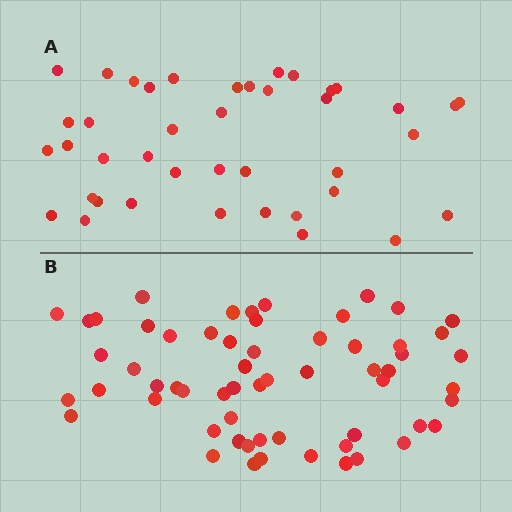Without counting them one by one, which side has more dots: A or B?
Region B (the bottom region) has more dots.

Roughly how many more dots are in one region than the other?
Region B has approximately 20 more dots than region A.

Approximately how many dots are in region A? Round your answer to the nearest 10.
About 40 dots. (The exact count is 41, which rounds to 40.)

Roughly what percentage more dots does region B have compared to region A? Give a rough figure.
About 45% more.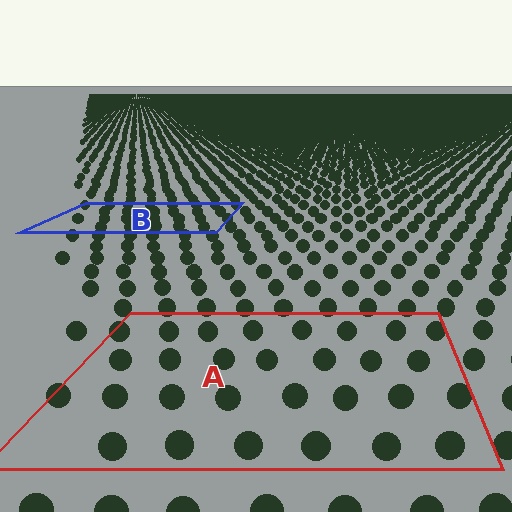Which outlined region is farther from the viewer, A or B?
Region B is farther from the viewer — the texture elements inside it appear smaller and more densely packed.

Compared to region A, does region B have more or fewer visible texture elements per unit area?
Region B has more texture elements per unit area — they are packed more densely because it is farther away.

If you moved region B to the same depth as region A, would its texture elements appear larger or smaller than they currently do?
They would appear larger. At a closer depth, the same texture elements are projected at a bigger on-screen size.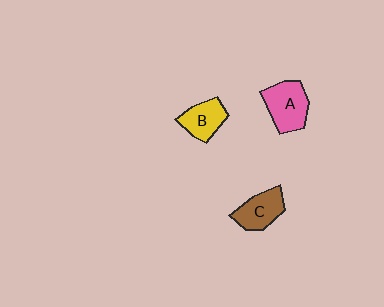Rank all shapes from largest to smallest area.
From largest to smallest: A (pink), C (brown), B (yellow).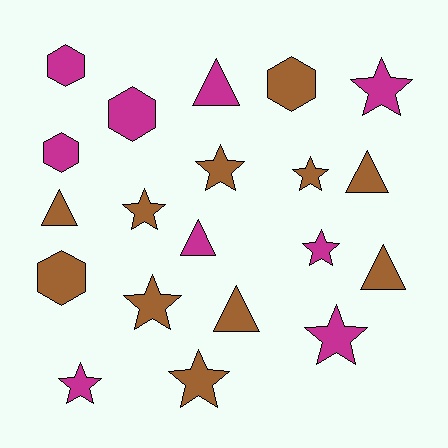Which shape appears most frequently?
Star, with 9 objects.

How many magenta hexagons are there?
There are 3 magenta hexagons.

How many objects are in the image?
There are 20 objects.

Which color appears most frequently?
Brown, with 11 objects.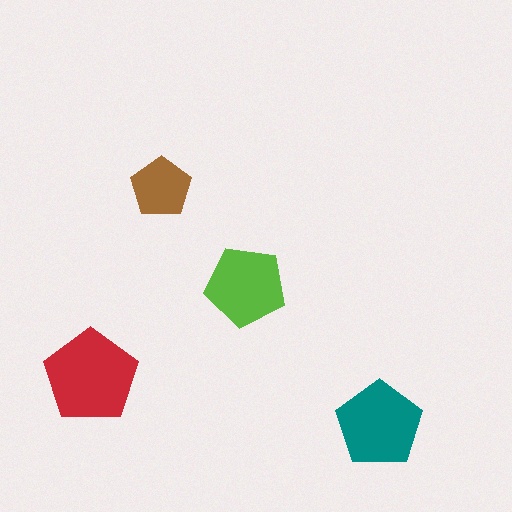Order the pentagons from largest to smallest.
the red one, the teal one, the lime one, the brown one.